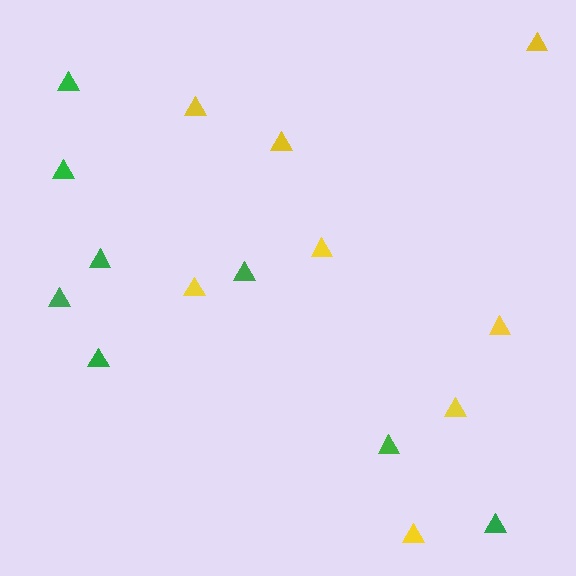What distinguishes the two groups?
There are 2 groups: one group of yellow triangles (8) and one group of green triangles (8).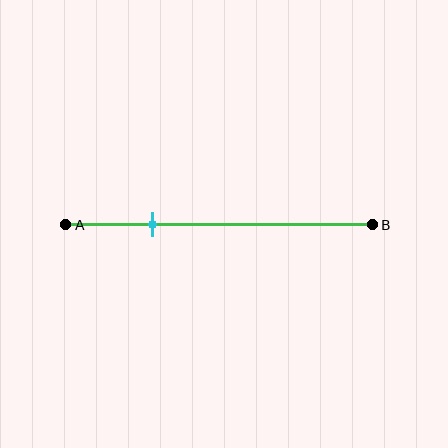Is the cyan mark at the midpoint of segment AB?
No, the mark is at about 30% from A, not at the 50% midpoint.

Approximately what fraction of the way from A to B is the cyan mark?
The cyan mark is approximately 30% of the way from A to B.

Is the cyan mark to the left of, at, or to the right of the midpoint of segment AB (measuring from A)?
The cyan mark is to the left of the midpoint of segment AB.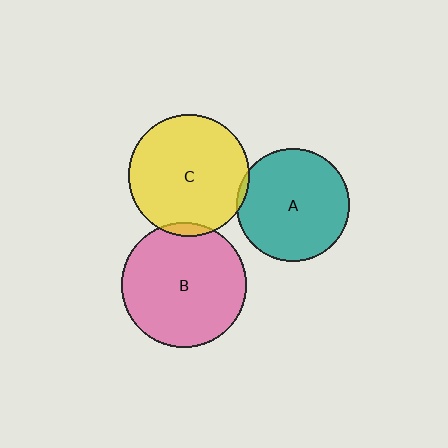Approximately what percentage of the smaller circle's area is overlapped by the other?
Approximately 5%.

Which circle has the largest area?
Circle B (pink).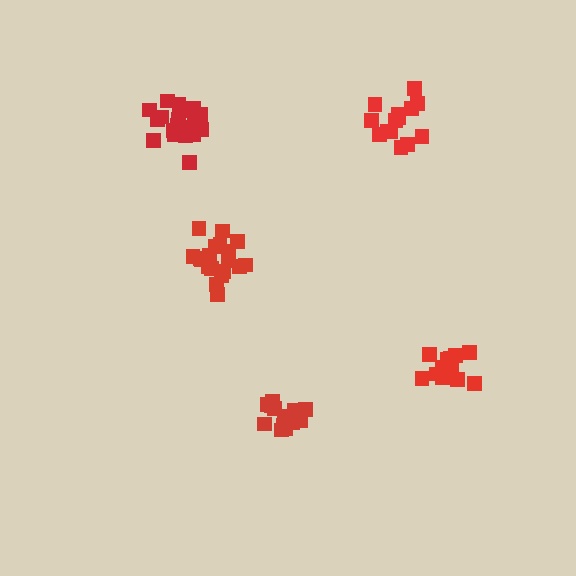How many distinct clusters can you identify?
There are 5 distinct clusters.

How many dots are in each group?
Group 1: 15 dots, Group 2: 20 dots, Group 3: 15 dots, Group 4: 21 dots, Group 5: 16 dots (87 total).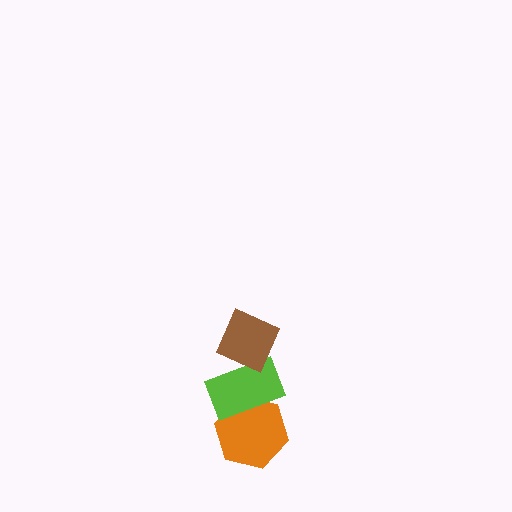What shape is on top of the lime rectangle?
The brown diamond is on top of the lime rectangle.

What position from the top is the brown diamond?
The brown diamond is 1st from the top.